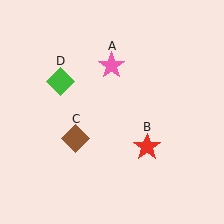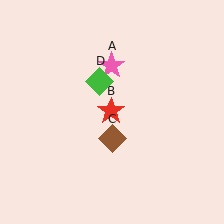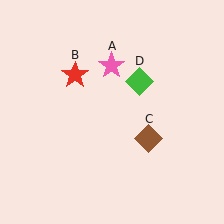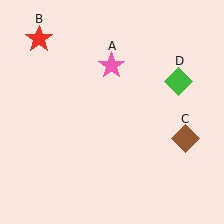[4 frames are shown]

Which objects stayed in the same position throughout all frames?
Pink star (object A) remained stationary.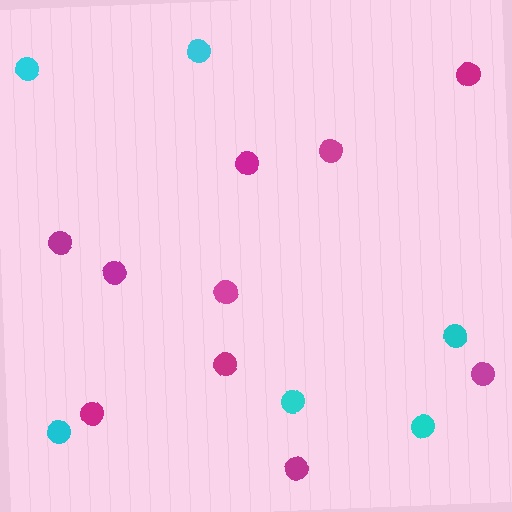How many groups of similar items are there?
There are 2 groups: one group of cyan circles (6) and one group of magenta circles (10).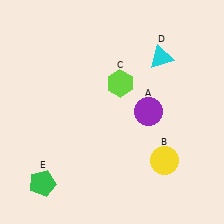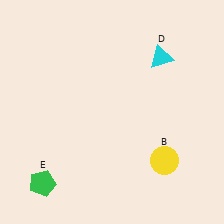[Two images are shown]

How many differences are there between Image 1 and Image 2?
There are 2 differences between the two images.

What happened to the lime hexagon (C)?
The lime hexagon (C) was removed in Image 2. It was in the top-right area of Image 1.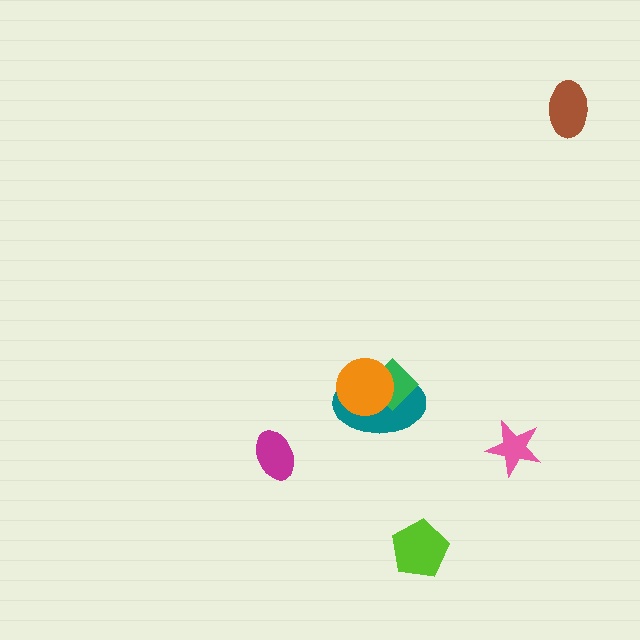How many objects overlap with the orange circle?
2 objects overlap with the orange circle.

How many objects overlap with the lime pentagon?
0 objects overlap with the lime pentagon.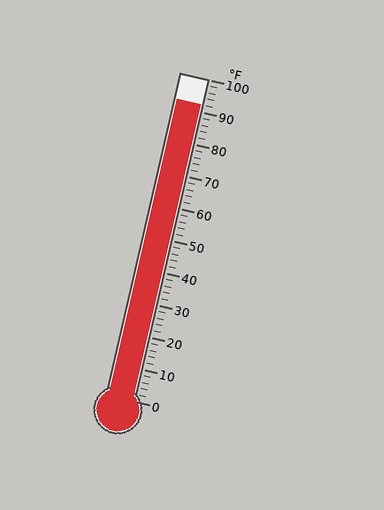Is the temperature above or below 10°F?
The temperature is above 10°F.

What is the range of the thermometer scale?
The thermometer scale ranges from 0°F to 100°F.